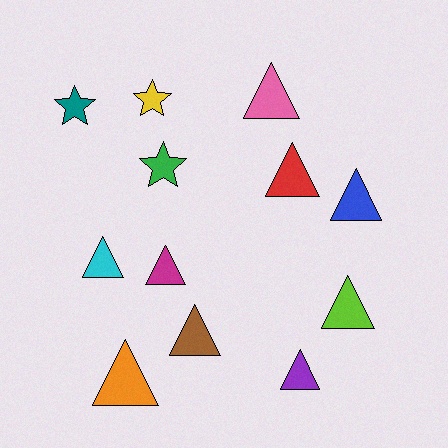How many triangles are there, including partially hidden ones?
There are 9 triangles.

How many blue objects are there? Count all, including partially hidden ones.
There is 1 blue object.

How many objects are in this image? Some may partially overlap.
There are 12 objects.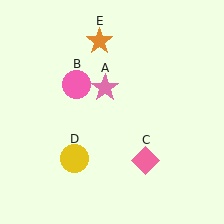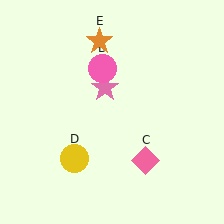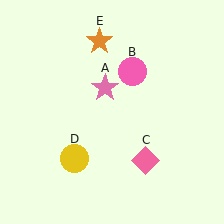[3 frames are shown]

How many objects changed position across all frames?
1 object changed position: pink circle (object B).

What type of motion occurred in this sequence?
The pink circle (object B) rotated clockwise around the center of the scene.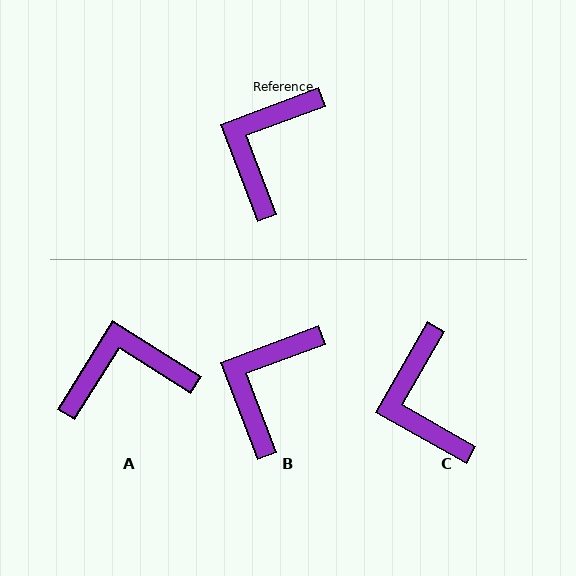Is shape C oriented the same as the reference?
No, it is off by about 40 degrees.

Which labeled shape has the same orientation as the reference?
B.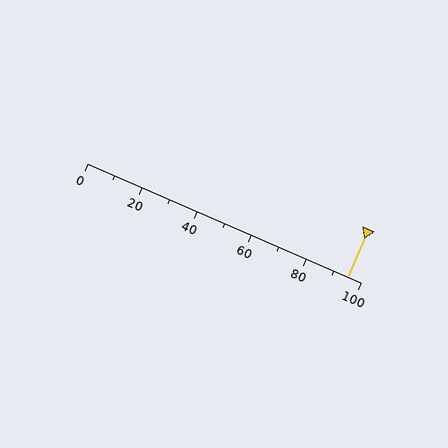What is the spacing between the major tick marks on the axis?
The major ticks are spaced 20 apart.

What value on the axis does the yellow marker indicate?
The marker indicates approximately 95.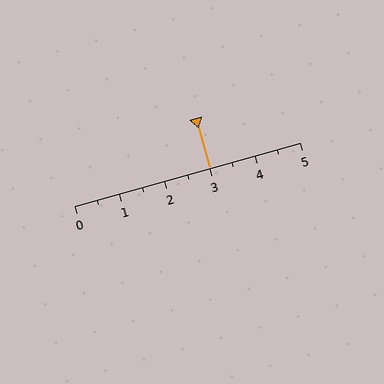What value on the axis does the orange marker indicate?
The marker indicates approximately 3.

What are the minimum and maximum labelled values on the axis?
The axis runs from 0 to 5.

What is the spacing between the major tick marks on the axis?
The major ticks are spaced 1 apart.